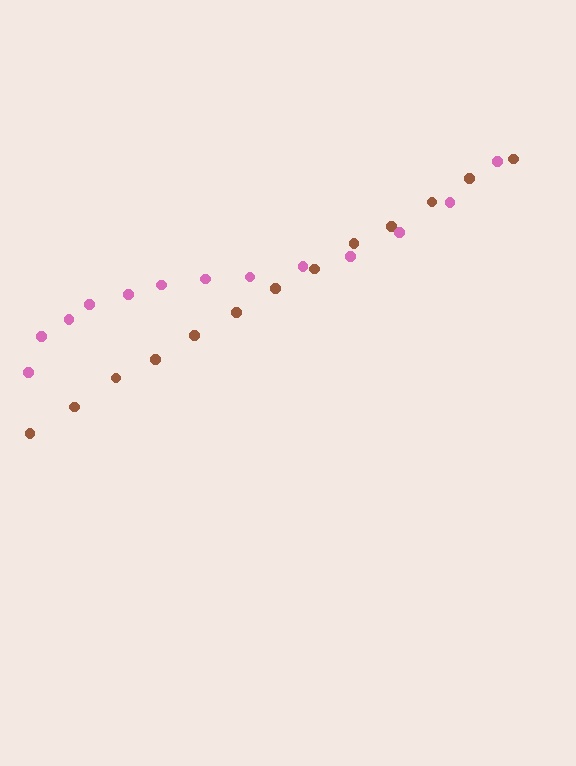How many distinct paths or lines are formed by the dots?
There are 2 distinct paths.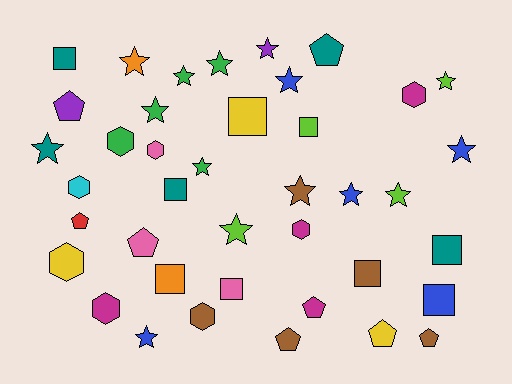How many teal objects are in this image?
There are 5 teal objects.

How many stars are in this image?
There are 15 stars.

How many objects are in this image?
There are 40 objects.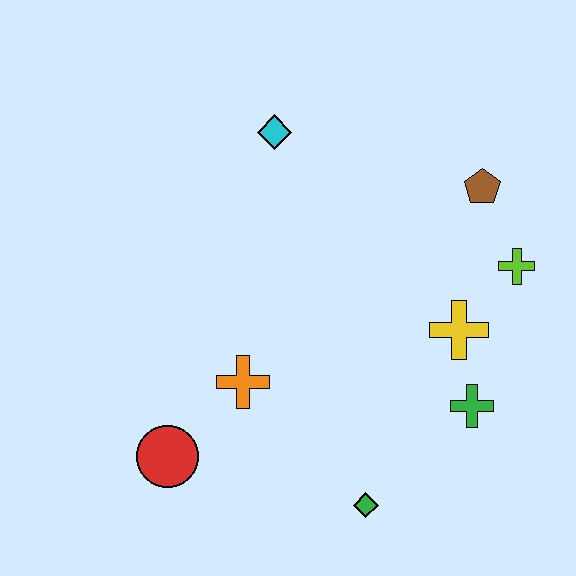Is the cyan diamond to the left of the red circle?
No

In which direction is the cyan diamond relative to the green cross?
The cyan diamond is above the green cross.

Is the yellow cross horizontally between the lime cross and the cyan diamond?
Yes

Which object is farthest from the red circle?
The brown pentagon is farthest from the red circle.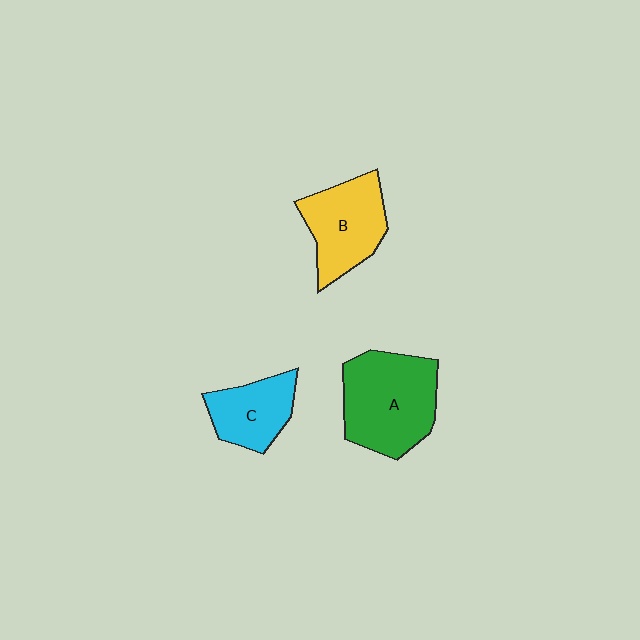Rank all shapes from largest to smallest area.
From largest to smallest: A (green), B (yellow), C (cyan).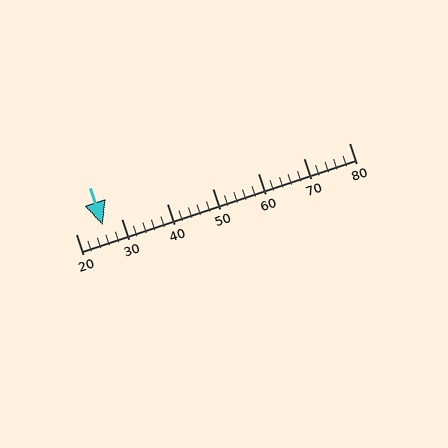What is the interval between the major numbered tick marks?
The major tick marks are spaced 10 units apart.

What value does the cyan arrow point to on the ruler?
The cyan arrow points to approximately 26.